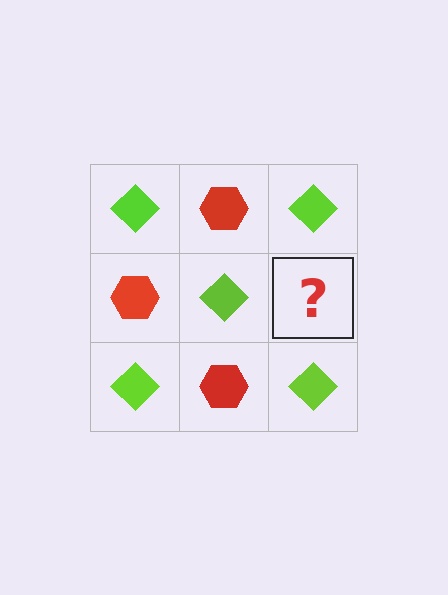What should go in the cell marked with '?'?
The missing cell should contain a red hexagon.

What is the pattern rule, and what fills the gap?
The rule is that it alternates lime diamond and red hexagon in a checkerboard pattern. The gap should be filled with a red hexagon.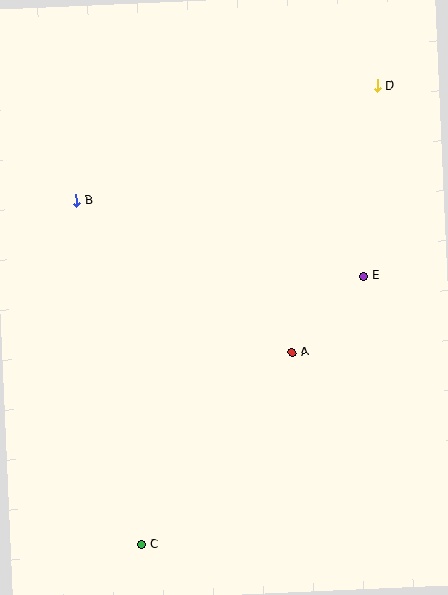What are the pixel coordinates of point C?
Point C is at (142, 544).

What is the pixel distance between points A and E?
The distance between A and E is 105 pixels.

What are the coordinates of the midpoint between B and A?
The midpoint between B and A is at (184, 276).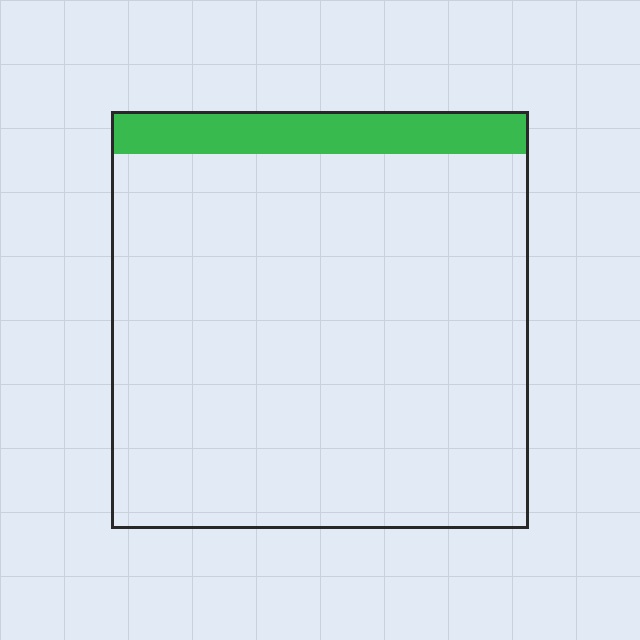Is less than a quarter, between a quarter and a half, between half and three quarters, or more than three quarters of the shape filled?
Less than a quarter.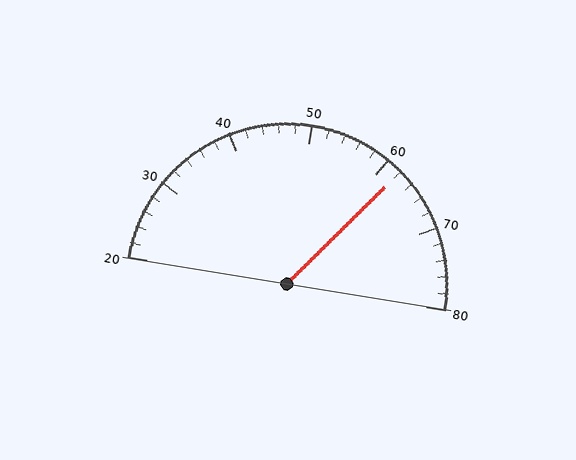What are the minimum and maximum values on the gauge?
The gauge ranges from 20 to 80.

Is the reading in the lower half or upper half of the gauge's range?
The reading is in the upper half of the range (20 to 80).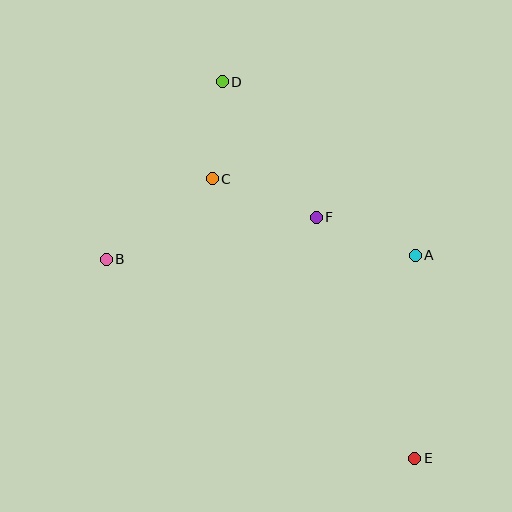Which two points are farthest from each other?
Points D and E are farthest from each other.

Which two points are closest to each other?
Points C and D are closest to each other.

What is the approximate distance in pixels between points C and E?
The distance between C and E is approximately 345 pixels.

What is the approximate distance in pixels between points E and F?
The distance between E and F is approximately 260 pixels.